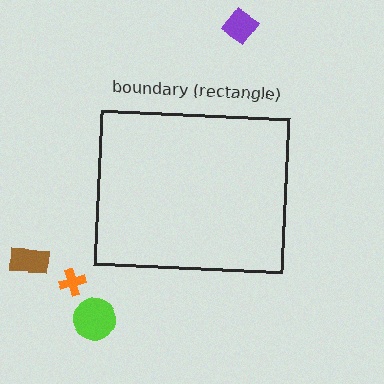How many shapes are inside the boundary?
0 inside, 4 outside.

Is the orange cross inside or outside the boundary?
Outside.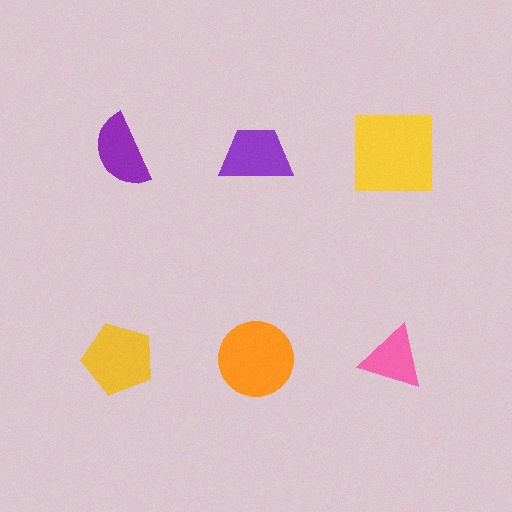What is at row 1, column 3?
A yellow square.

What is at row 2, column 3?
A pink triangle.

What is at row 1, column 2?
A purple trapezoid.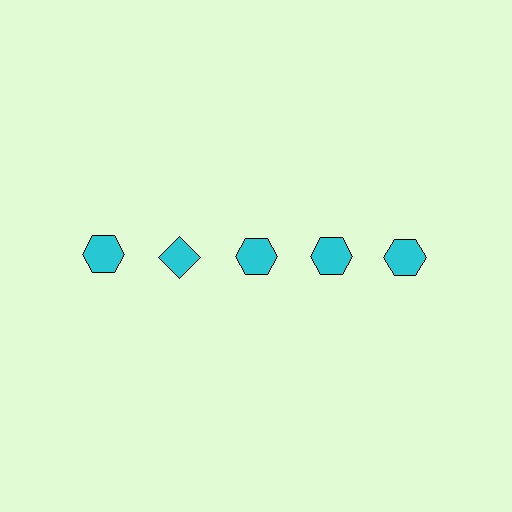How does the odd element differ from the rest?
It has a different shape: diamond instead of hexagon.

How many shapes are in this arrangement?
There are 5 shapes arranged in a grid pattern.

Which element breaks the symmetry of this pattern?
The cyan diamond in the top row, second from left column breaks the symmetry. All other shapes are cyan hexagons.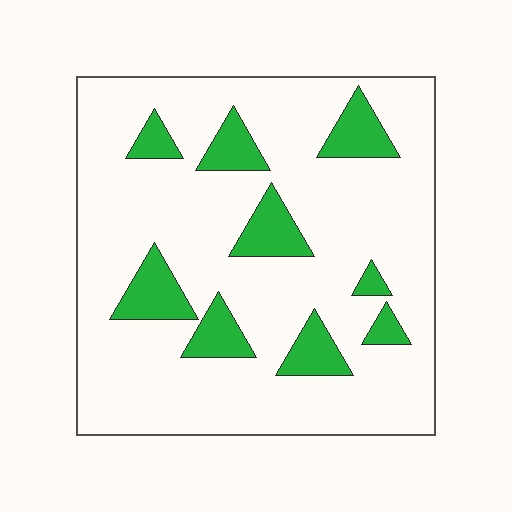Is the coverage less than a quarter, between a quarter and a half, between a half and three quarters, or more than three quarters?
Less than a quarter.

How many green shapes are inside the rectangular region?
9.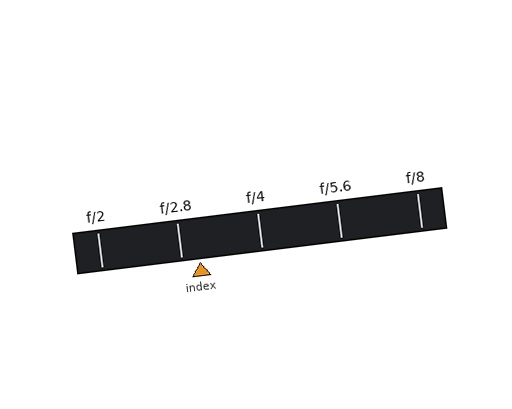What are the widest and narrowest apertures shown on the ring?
The widest aperture shown is f/2 and the narrowest is f/8.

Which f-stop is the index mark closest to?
The index mark is closest to f/2.8.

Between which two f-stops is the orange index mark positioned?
The index mark is between f/2.8 and f/4.